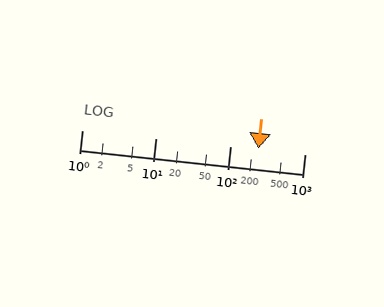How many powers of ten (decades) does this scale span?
The scale spans 3 decades, from 1 to 1000.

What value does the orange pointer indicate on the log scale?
The pointer indicates approximately 240.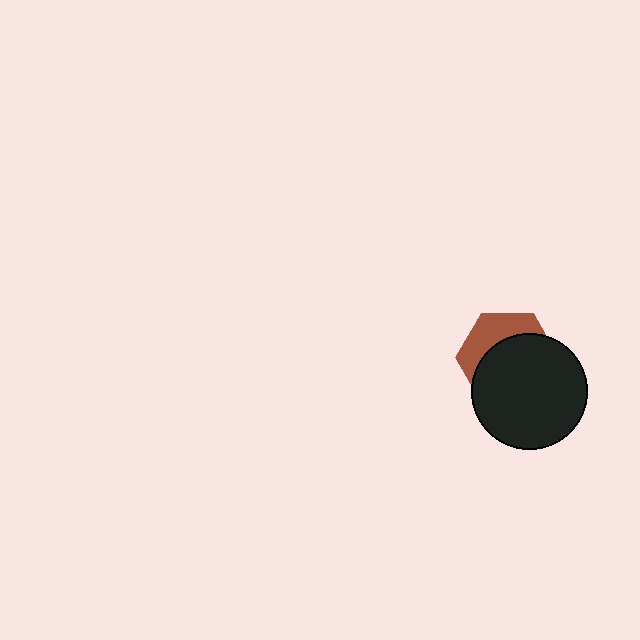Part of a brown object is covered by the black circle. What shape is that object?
It is a hexagon.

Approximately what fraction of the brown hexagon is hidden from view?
Roughly 65% of the brown hexagon is hidden behind the black circle.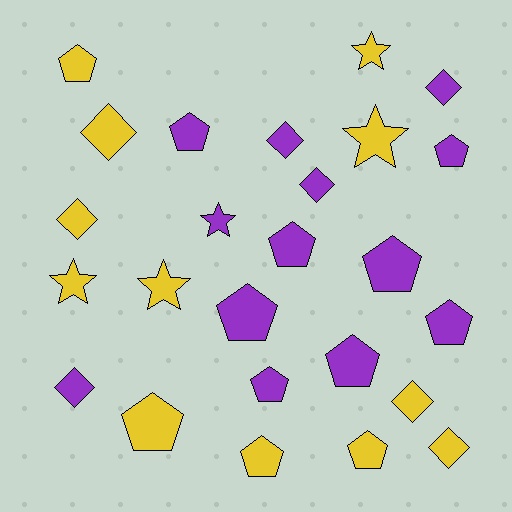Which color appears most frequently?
Purple, with 13 objects.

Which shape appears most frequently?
Pentagon, with 12 objects.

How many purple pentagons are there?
There are 8 purple pentagons.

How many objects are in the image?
There are 25 objects.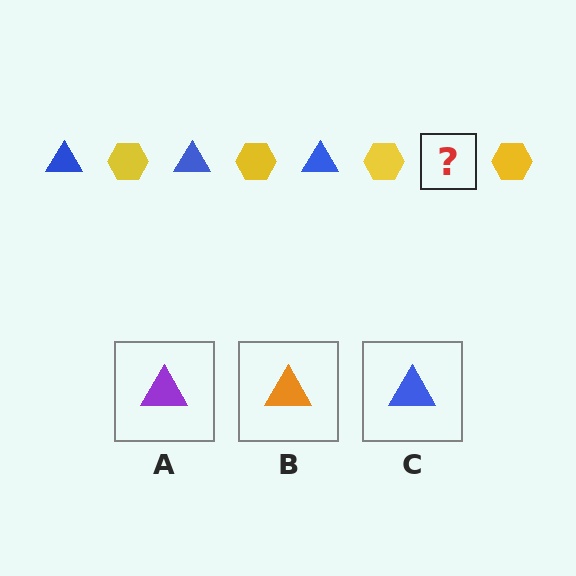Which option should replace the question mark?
Option C.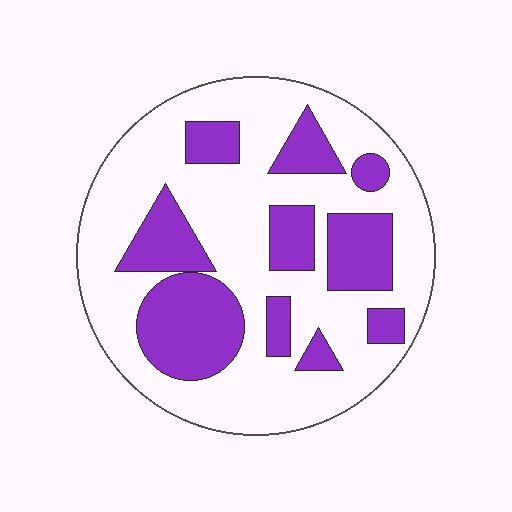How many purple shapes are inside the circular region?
10.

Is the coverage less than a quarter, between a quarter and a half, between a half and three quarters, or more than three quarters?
Between a quarter and a half.